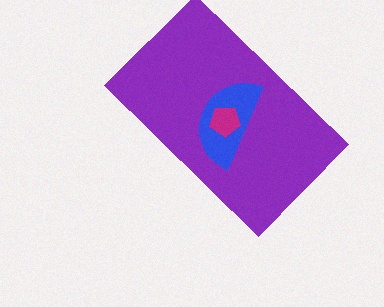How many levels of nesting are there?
3.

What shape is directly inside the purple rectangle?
The blue semicircle.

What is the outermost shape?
The purple rectangle.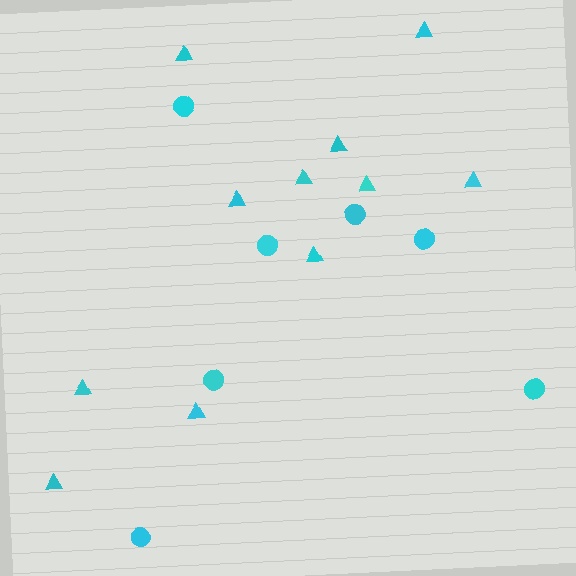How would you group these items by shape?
There are 2 groups: one group of triangles (11) and one group of circles (7).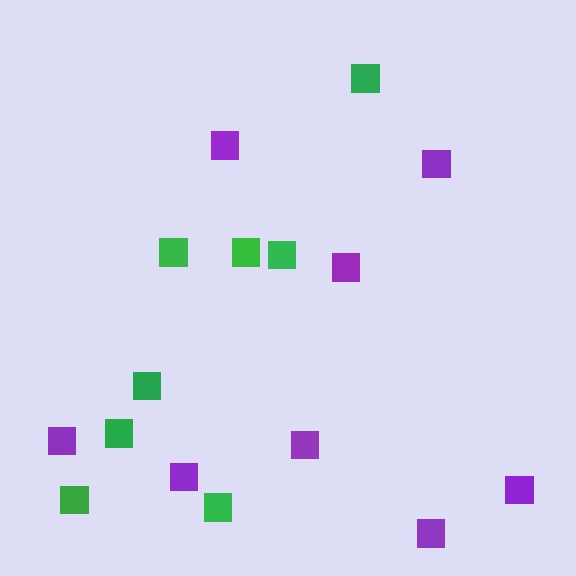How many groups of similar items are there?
There are 2 groups: one group of green squares (8) and one group of purple squares (8).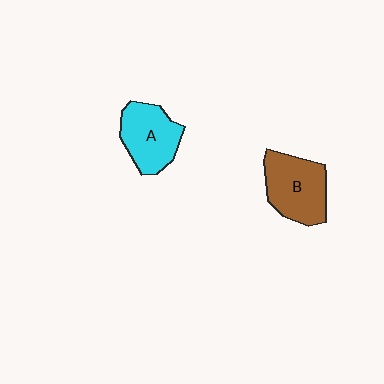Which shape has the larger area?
Shape B (brown).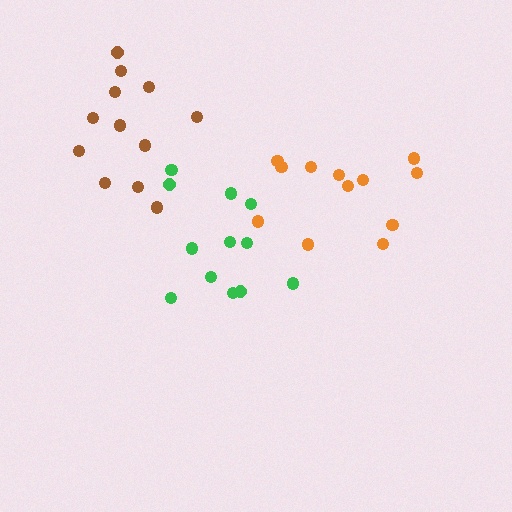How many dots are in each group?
Group 1: 12 dots, Group 2: 12 dots, Group 3: 12 dots (36 total).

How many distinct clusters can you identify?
There are 3 distinct clusters.